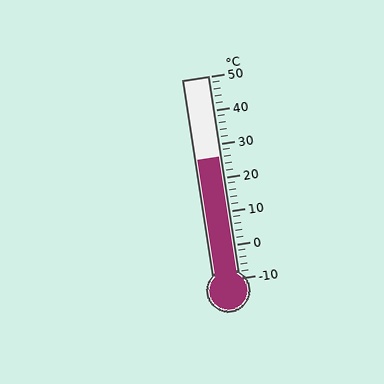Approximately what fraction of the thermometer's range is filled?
The thermometer is filled to approximately 60% of its range.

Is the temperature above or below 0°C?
The temperature is above 0°C.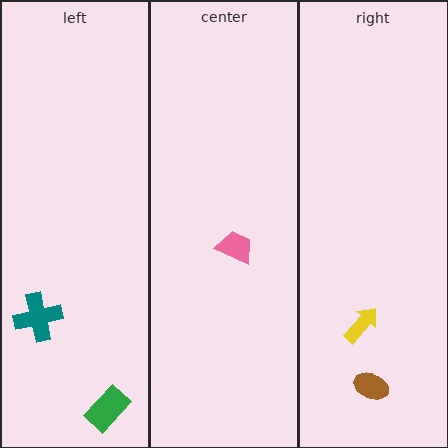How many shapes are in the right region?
2.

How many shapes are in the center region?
1.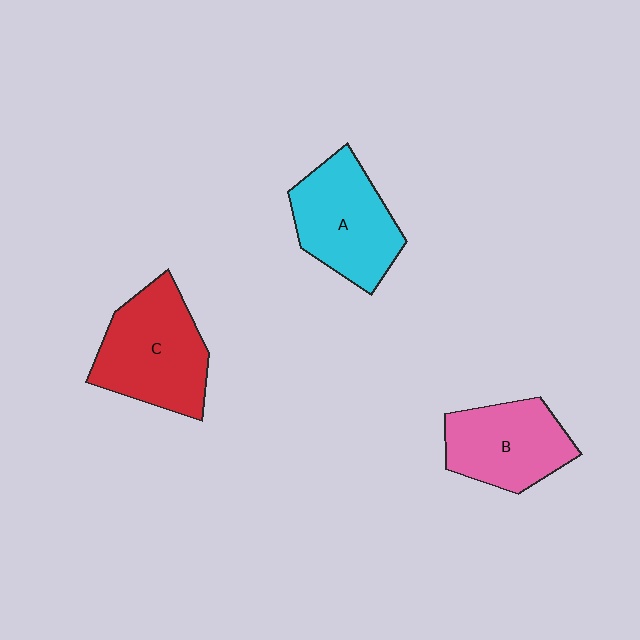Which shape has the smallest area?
Shape B (pink).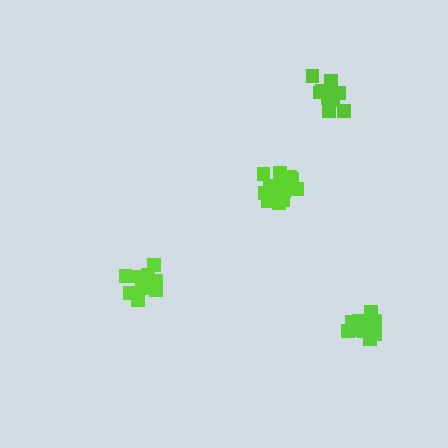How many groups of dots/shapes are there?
There are 4 groups.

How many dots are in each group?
Group 1: 15 dots, Group 2: 14 dots, Group 3: 20 dots, Group 4: 16 dots (65 total).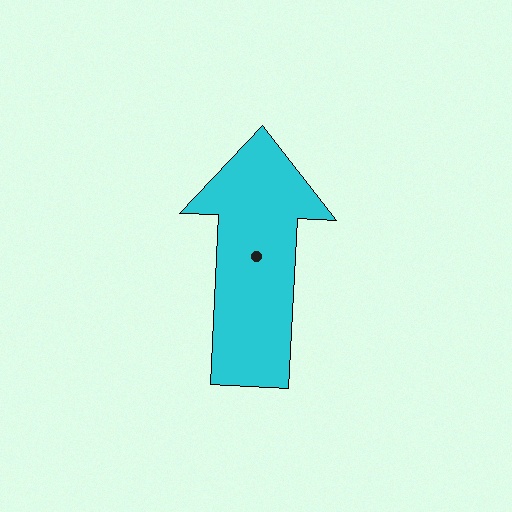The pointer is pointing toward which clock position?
Roughly 12 o'clock.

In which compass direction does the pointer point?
North.